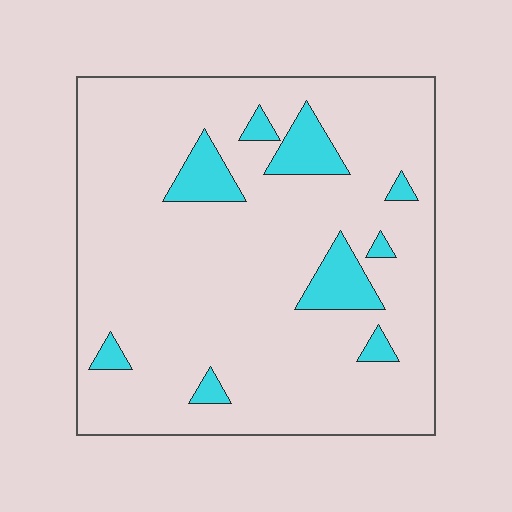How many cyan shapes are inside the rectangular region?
9.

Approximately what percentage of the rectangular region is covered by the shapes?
Approximately 10%.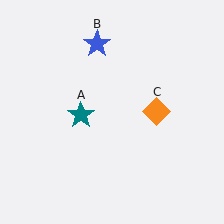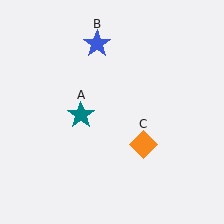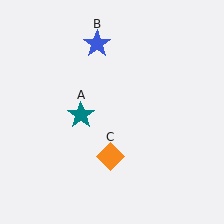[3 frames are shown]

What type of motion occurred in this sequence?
The orange diamond (object C) rotated clockwise around the center of the scene.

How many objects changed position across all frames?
1 object changed position: orange diamond (object C).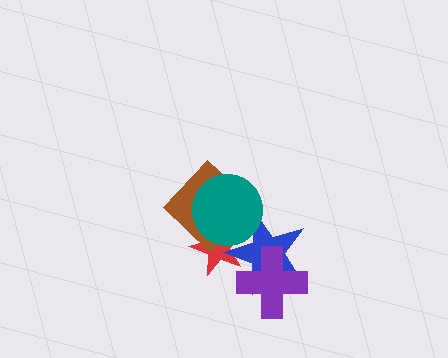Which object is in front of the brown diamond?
The teal circle is in front of the brown diamond.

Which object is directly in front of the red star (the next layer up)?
The blue star is directly in front of the red star.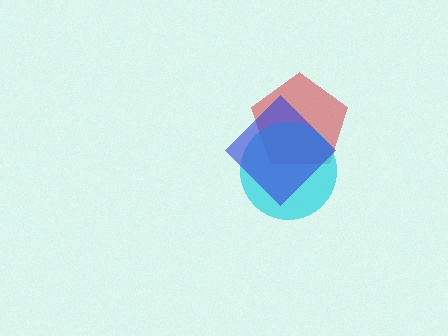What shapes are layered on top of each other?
The layered shapes are: a red pentagon, a cyan circle, a blue diamond.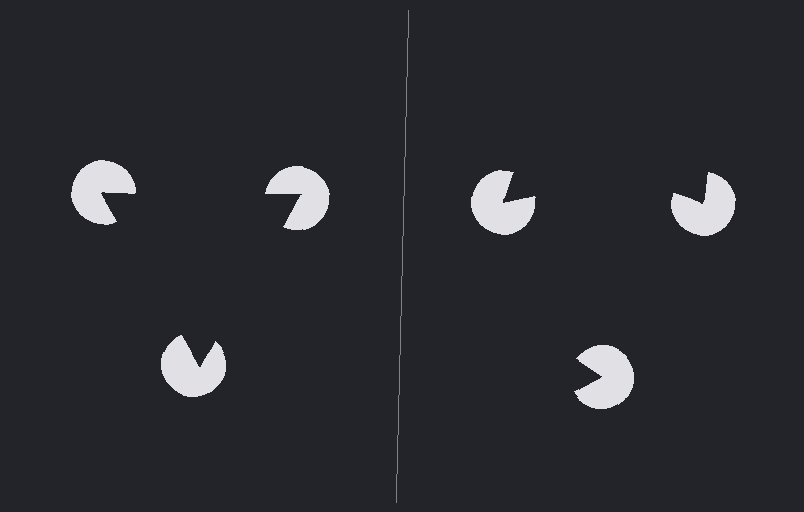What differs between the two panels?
The pac-man discs are positioned identically on both sides; only the wedge orientations differ. On the left they align to a triangle; on the right they are misaligned.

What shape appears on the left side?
An illusory triangle.